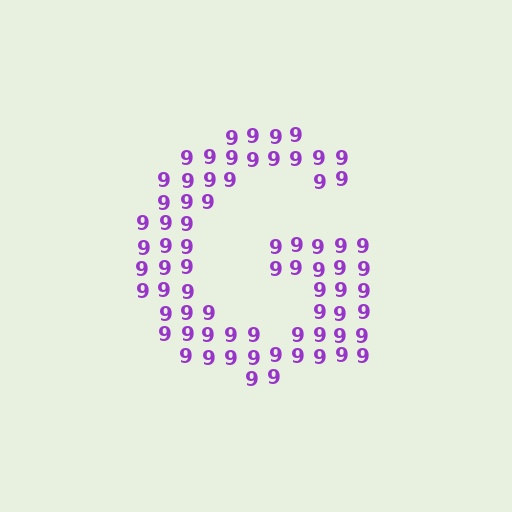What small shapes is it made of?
It is made of small digit 9's.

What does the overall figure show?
The overall figure shows the letter G.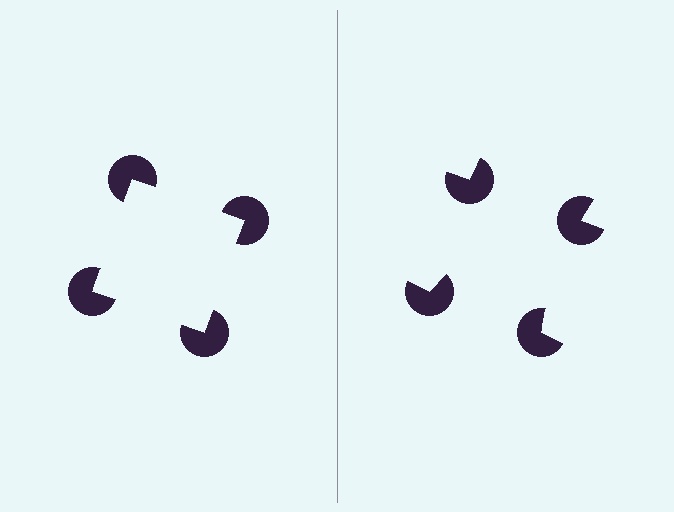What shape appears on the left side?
An illusory square.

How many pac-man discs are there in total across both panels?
8 — 4 on each side.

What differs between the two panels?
The pac-man discs are positioned identically on both sides; only the wedge orientations differ. On the left they align to a square; on the right they are misaligned.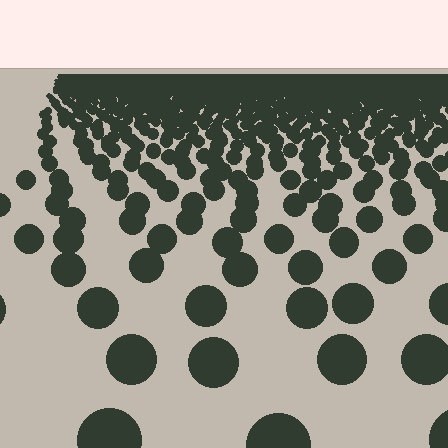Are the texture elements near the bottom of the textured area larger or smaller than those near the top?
Larger. Near the bottom, elements are closer to the viewer and appear at a bigger on-screen size.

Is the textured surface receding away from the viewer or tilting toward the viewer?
The surface is receding away from the viewer. Texture elements get smaller and denser toward the top.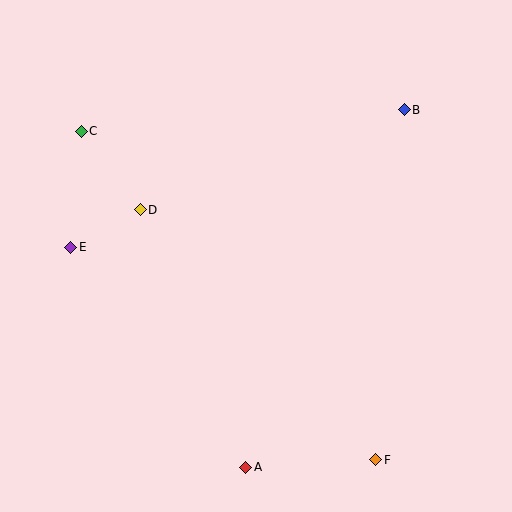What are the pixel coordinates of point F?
Point F is at (376, 460).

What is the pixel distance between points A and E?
The distance between A and E is 281 pixels.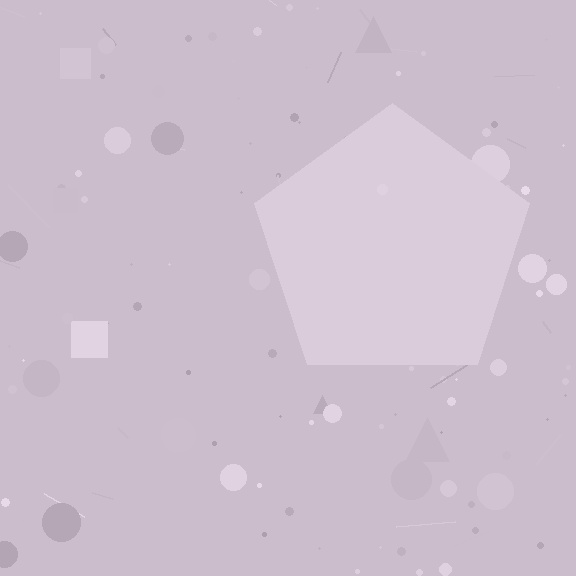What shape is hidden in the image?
A pentagon is hidden in the image.